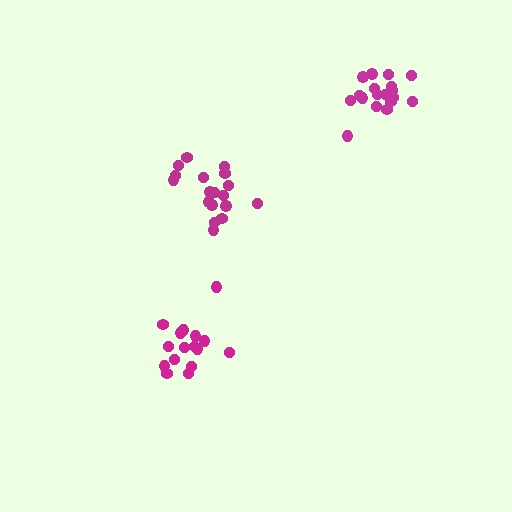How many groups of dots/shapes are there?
There are 3 groups.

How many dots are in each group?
Group 1: 18 dots, Group 2: 16 dots, Group 3: 18 dots (52 total).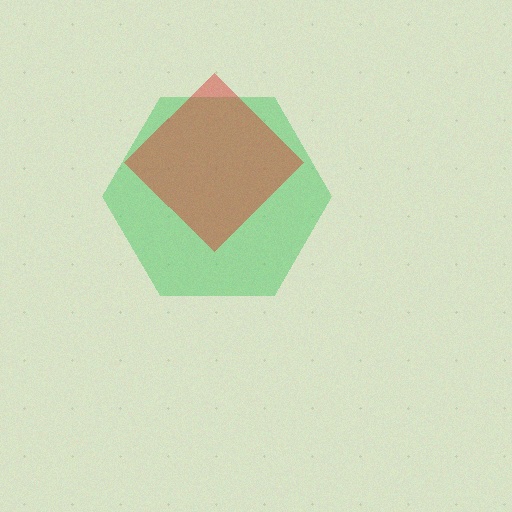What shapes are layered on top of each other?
The layered shapes are: a green hexagon, a red diamond.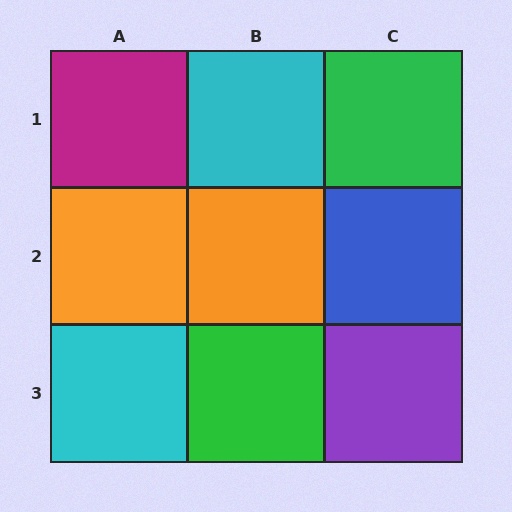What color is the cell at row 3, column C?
Purple.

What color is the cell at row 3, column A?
Cyan.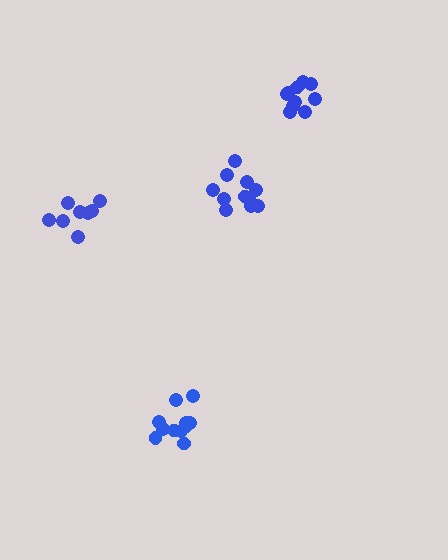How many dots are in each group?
Group 1: 11 dots, Group 2: 11 dots, Group 3: 8 dots, Group 4: 10 dots (40 total).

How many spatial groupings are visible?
There are 4 spatial groupings.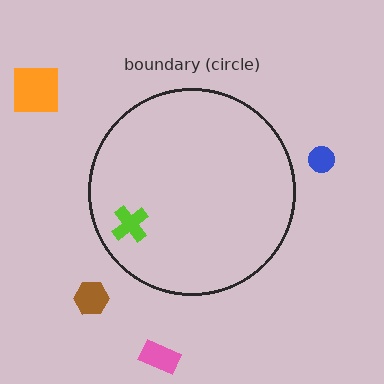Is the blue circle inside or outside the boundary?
Outside.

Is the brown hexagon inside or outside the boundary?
Outside.